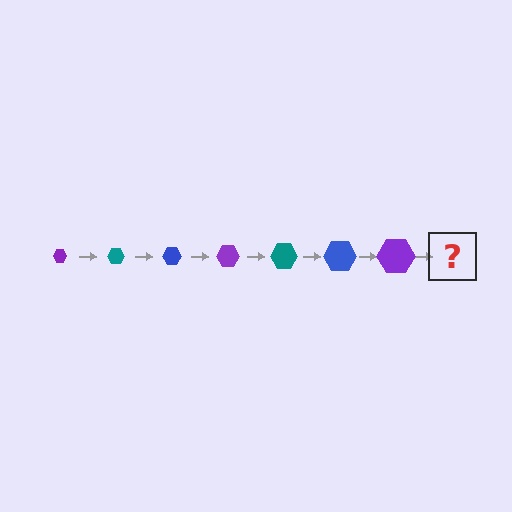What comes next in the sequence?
The next element should be a teal hexagon, larger than the previous one.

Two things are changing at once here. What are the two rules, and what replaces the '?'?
The two rules are that the hexagon grows larger each step and the color cycles through purple, teal, and blue. The '?' should be a teal hexagon, larger than the previous one.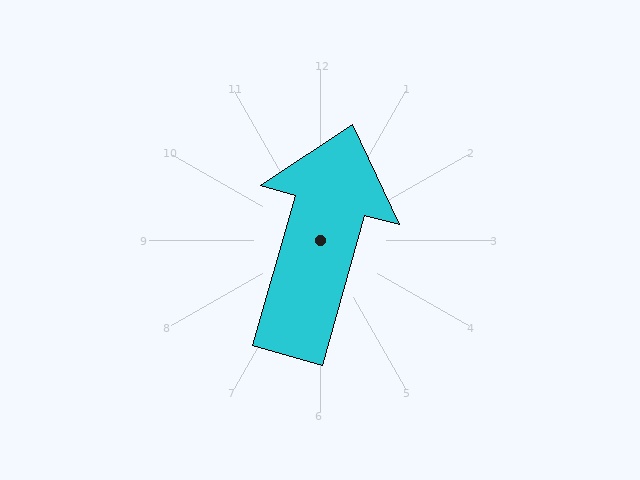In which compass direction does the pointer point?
North.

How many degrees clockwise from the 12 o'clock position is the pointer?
Approximately 16 degrees.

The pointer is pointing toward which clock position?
Roughly 1 o'clock.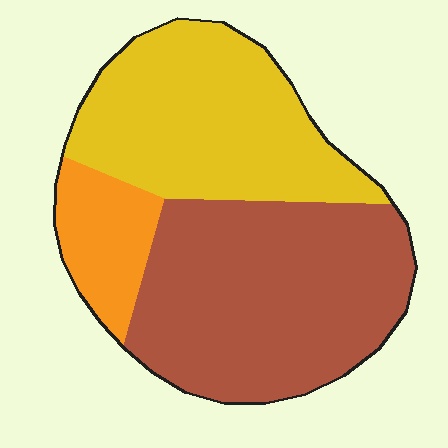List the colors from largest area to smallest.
From largest to smallest: brown, yellow, orange.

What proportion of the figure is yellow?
Yellow covers roughly 40% of the figure.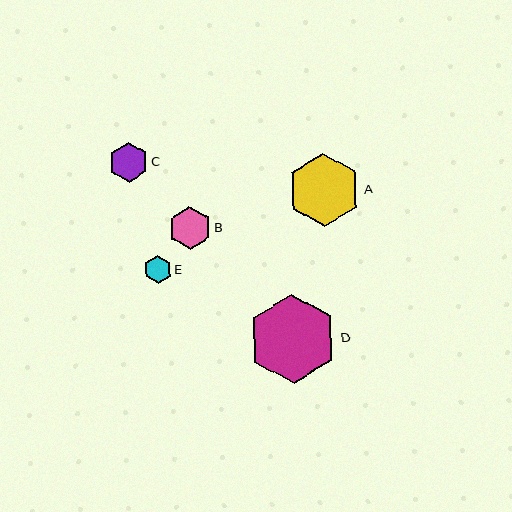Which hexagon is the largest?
Hexagon D is the largest with a size of approximately 89 pixels.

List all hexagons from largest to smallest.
From largest to smallest: D, A, B, C, E.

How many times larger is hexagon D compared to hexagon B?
Hexagon D is approximately 2.1 times the size of hexagon B.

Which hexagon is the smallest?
Hexagon E is the smallest with a size of approximately 28 pixels.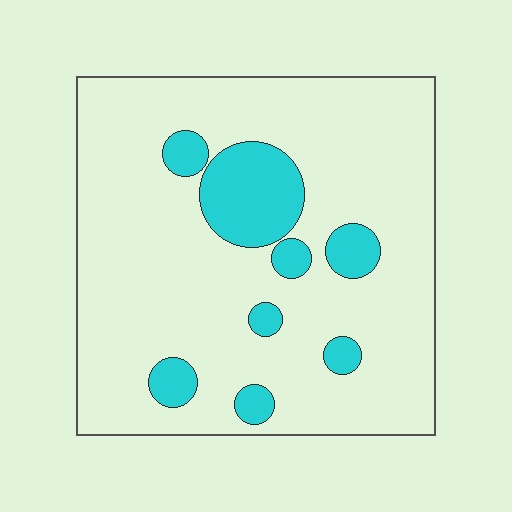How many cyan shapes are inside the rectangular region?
8.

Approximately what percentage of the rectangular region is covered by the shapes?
Approximately 15%.